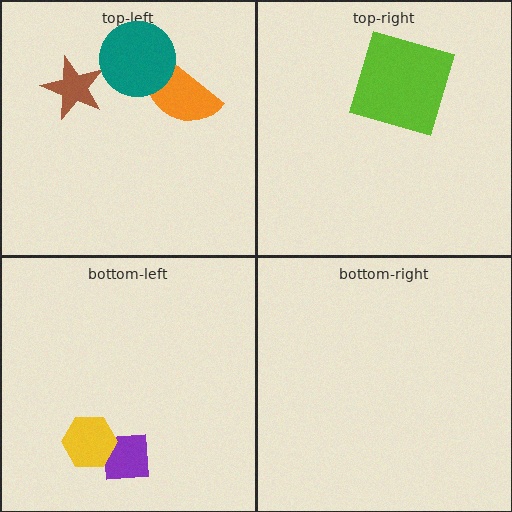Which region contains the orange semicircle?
The top-left region.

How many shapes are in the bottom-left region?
2.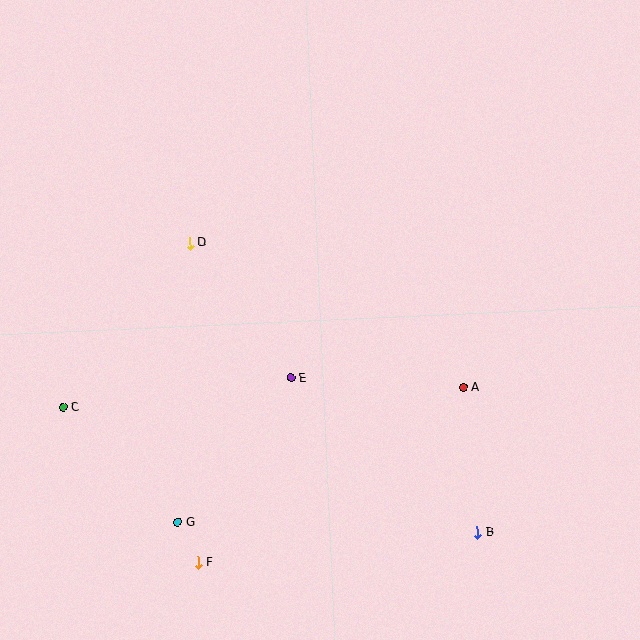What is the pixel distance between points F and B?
The distance between F and B is 281 pixels.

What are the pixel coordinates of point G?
Point G is at (178, 522).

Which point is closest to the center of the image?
Point E at (291, 378) is closest to the center.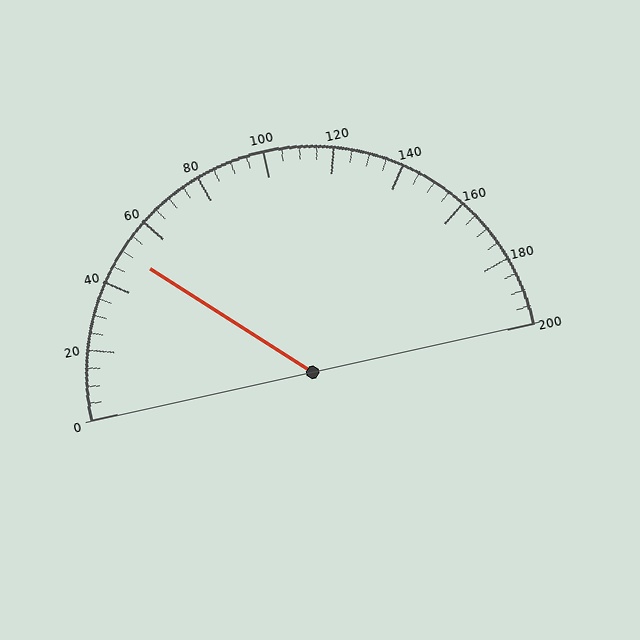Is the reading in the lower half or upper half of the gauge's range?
The reading is in the lower half of the range (0 to 200).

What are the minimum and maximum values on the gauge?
The gauge ranges from 0 to 200.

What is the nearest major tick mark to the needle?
The nearest major tick mark is 40.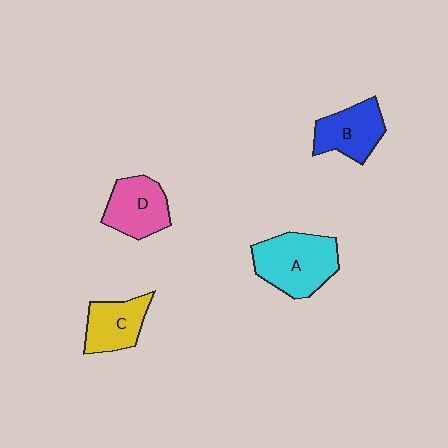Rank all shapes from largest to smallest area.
From largest to smallest: A (cyan), D (pink), B (blue), C (yellow).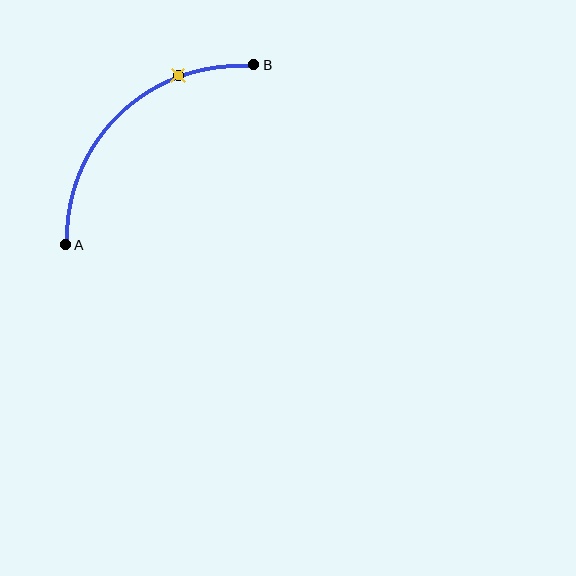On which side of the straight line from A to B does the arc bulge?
The arc bulges above and to the left of the straight line connecting A and B.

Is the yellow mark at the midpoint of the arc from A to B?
No. The yellow mark lies on the arc but is closer to endpoint B. The arc midpoint would be at the point on the curve equidistant along the arc from both A and B.